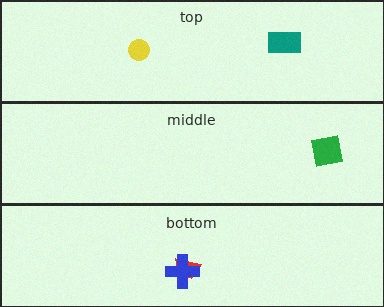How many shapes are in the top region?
2.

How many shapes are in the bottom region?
2.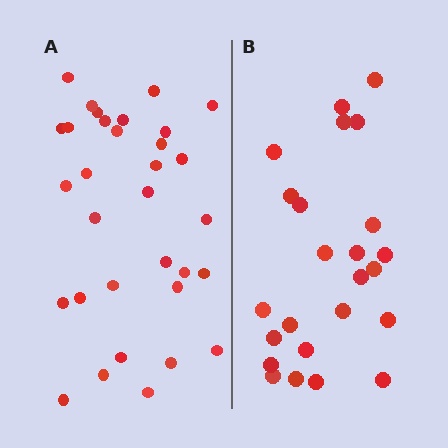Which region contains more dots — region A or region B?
Region A (the left region) has more dots.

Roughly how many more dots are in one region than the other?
Region A has roughly 8 or so more dots than region B.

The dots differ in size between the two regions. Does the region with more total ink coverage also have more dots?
No. Region B has more total ink coverage because its dots are larger, but region A actually contains more individual dots. Total area can be misleading — the number of items is what matters here.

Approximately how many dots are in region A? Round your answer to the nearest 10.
About 30 dots. (The exact count is 32, which rounds to 30.)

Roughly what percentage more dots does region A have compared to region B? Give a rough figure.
About 35% more.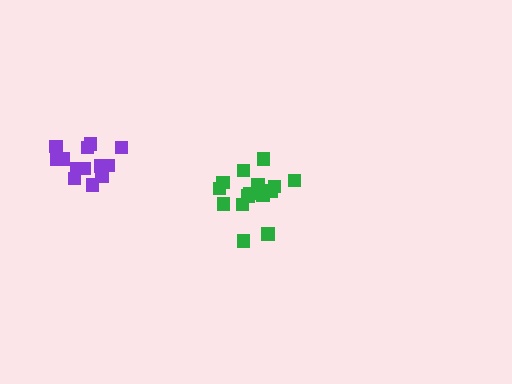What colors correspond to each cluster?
The clusters are colored: green, purple.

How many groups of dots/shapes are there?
There are 2 groups.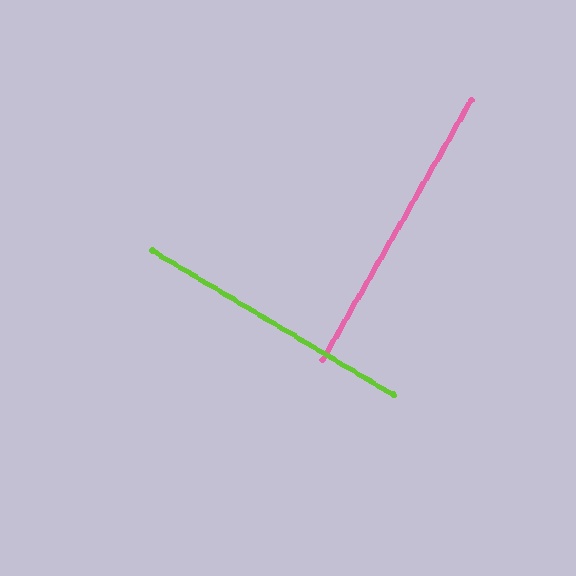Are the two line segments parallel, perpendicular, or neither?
Perpendicular — they meet at approximately 89°.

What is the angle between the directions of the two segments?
Approximately 89 degrees.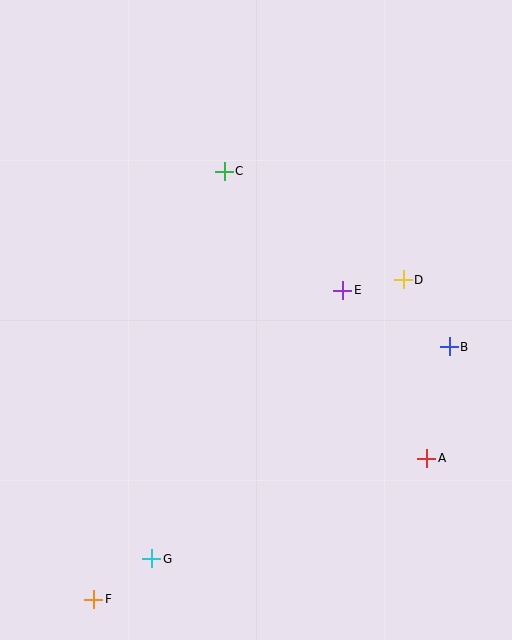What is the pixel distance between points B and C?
The distance between B and C is 286 pixels.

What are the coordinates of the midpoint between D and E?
The midpoint between D and E is at (373, 285).